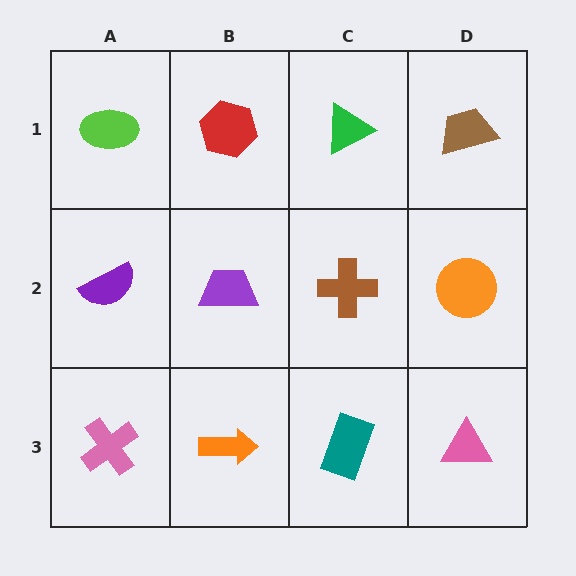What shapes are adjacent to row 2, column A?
A lime ellipse (row 1, column A), a pink cross (row 3, column A), a purple trapezoid (row 2, column B).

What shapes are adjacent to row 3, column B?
A purple trapezoid (row 2, column B), a pink cross (row 3, column A), a teal rectangle (row 3, column C).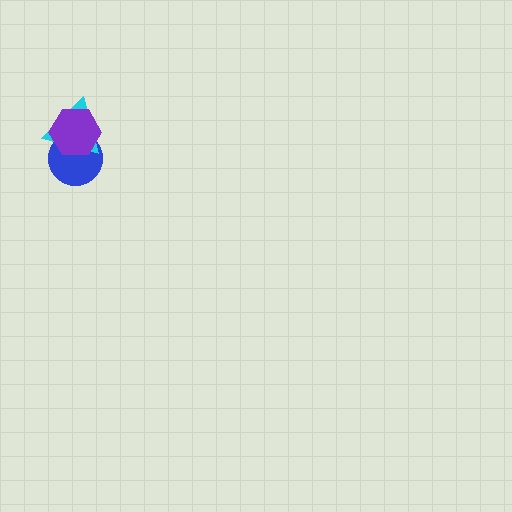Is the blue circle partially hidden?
Yes, it is partially covered by another shape.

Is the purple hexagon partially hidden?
No, no other shape covers it.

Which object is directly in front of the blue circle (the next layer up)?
The cyan triangle is directly in front of the blue circle.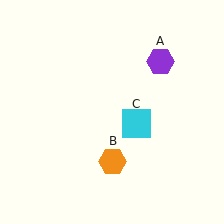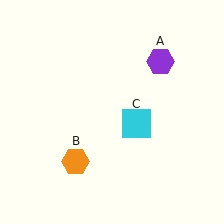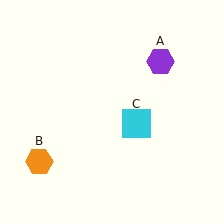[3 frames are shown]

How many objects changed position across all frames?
1 object changed position: orange hexagon (object B).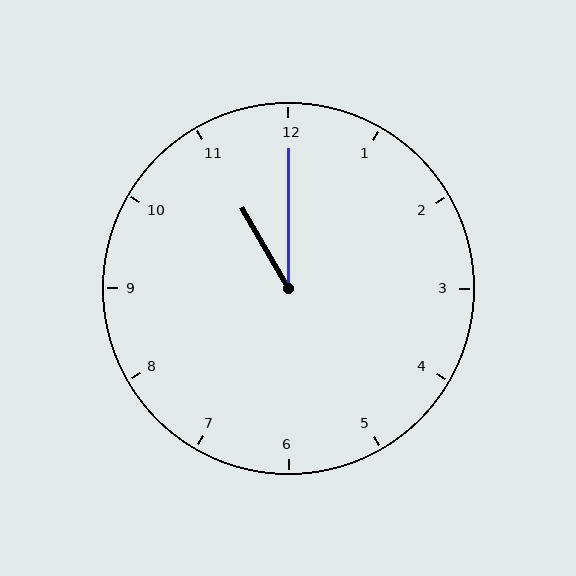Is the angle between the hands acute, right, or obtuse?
It is acute.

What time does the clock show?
11:00.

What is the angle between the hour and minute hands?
Approximately 30 degrees.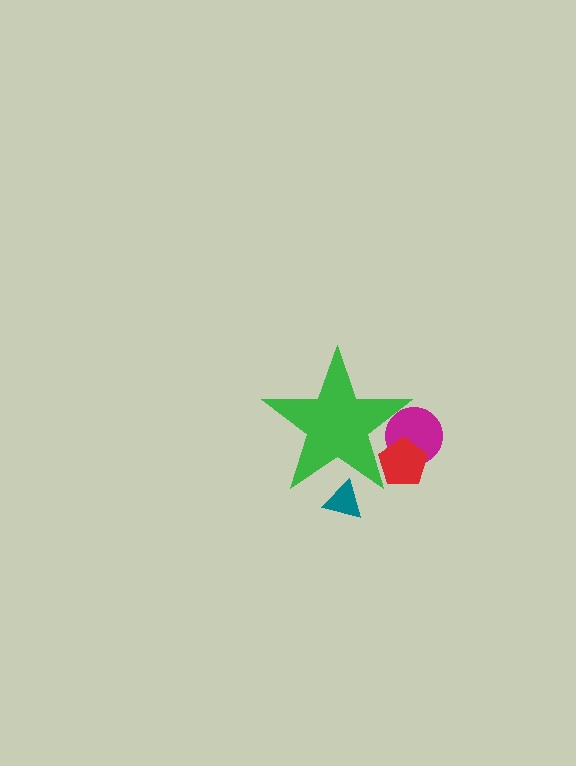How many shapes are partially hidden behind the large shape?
3 shapes are partially hidden.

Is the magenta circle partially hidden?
Yes, the magenta circle is partially hidden behind the green star.